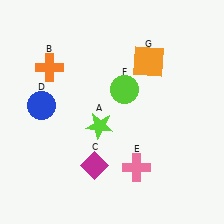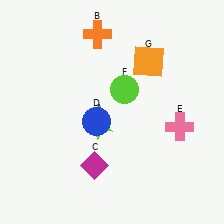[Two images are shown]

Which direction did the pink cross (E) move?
The pink cross (E) moved right.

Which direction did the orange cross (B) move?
The orange cross (B) moved right.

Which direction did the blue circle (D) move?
The blue circle (D) moved right.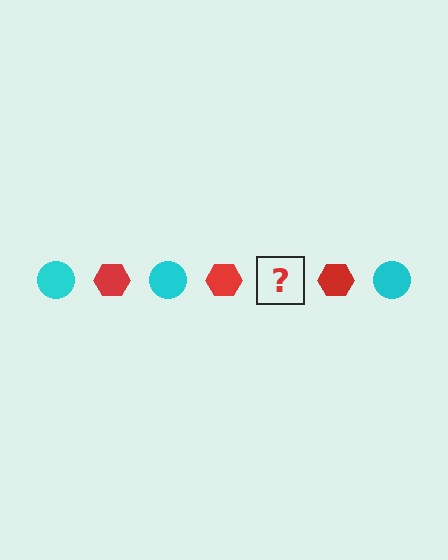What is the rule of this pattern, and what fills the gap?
The rule is that the pattern alternates between cyan circle and red hexagon. The gap should be filled with a cyan circle.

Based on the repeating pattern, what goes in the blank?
The blank should be a cyan circle.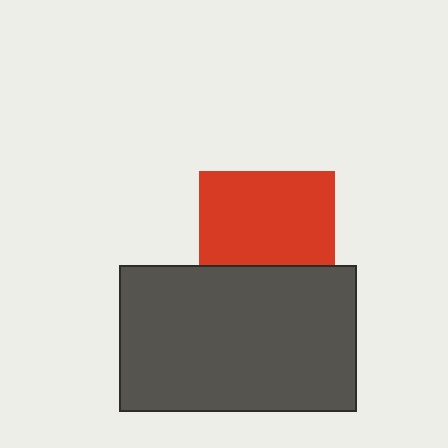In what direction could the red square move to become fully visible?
The red square could move up. That would shift it out from behind the dark gray rectangle entirely.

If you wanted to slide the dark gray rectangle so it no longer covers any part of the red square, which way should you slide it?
Slide it down — that is the most direct way to separate the two shapes.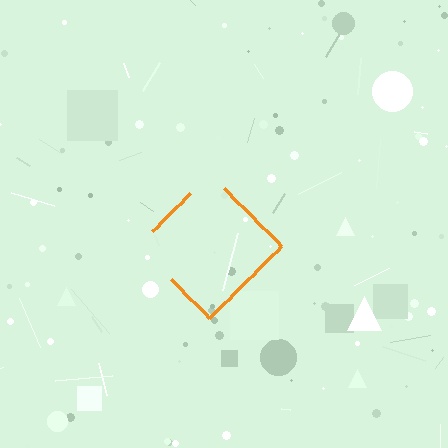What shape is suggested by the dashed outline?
The dashed outline suggests a diamond.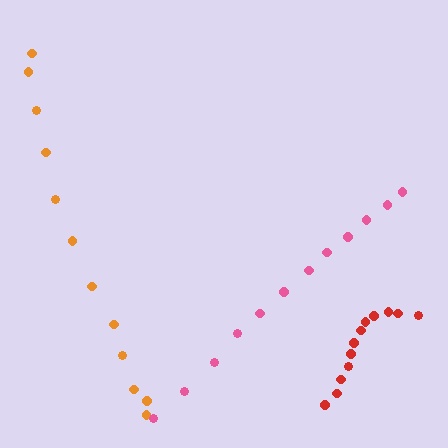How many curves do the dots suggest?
There are 3 distinct paths.